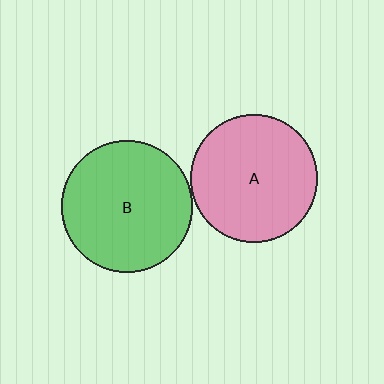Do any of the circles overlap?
No, none of the circles overlap.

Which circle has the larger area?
Circle B (green).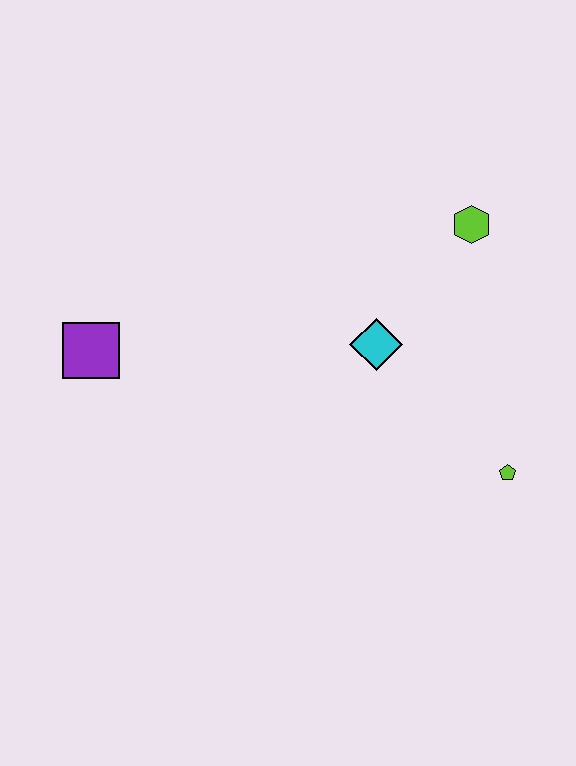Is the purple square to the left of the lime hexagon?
Yes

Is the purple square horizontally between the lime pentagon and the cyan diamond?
No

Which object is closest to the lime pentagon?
The cyan diamond is closest to the lime pentagon.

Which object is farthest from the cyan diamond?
The purple square is farthest from the cyan diamond.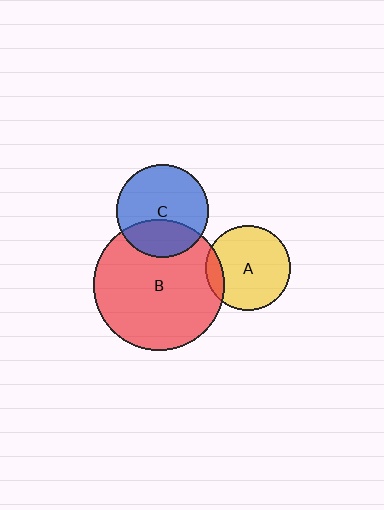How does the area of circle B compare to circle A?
Approximately 2.4 times.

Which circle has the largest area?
Circle B (red).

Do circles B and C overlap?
Yes.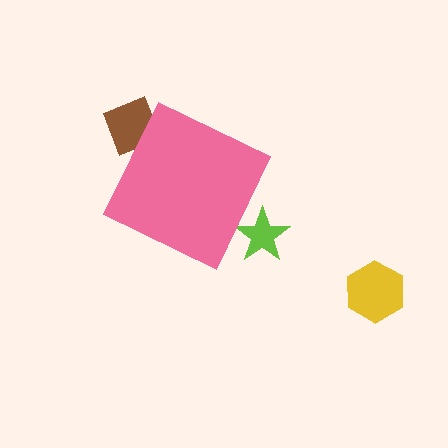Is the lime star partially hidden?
Yes, the lime star is partially hidden behind the pink diamond.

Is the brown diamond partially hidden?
Yes, the brown diamond is partially hidden behind the pink diamond.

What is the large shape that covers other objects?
A pink diamond.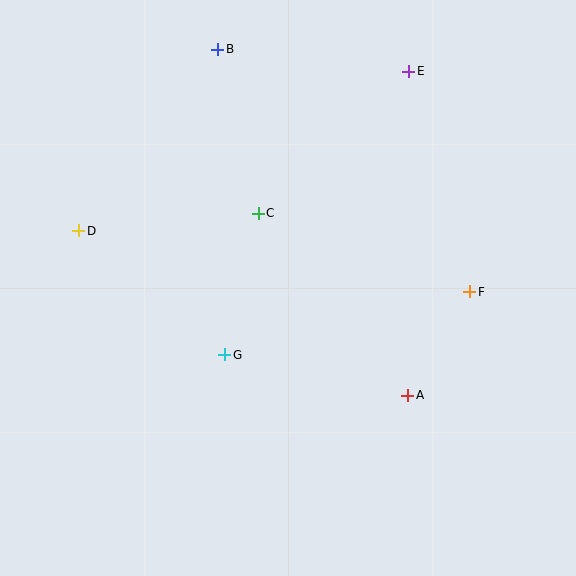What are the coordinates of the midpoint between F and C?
The midpoint between F and C is at (364, 252).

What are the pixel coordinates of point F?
Point F is at (470, 292).